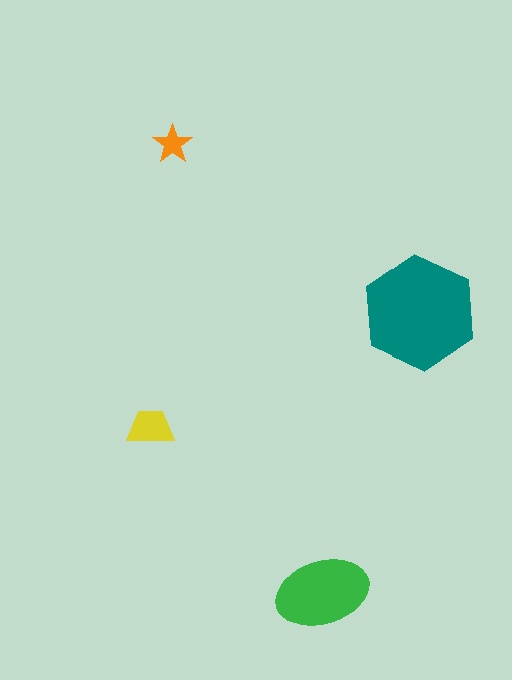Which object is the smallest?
The orange star.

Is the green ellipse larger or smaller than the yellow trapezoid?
Larger.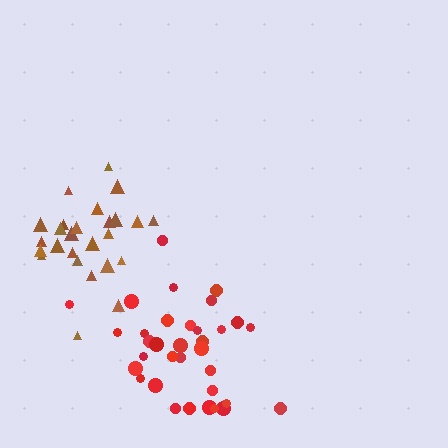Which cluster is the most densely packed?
Red.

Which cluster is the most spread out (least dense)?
Brown.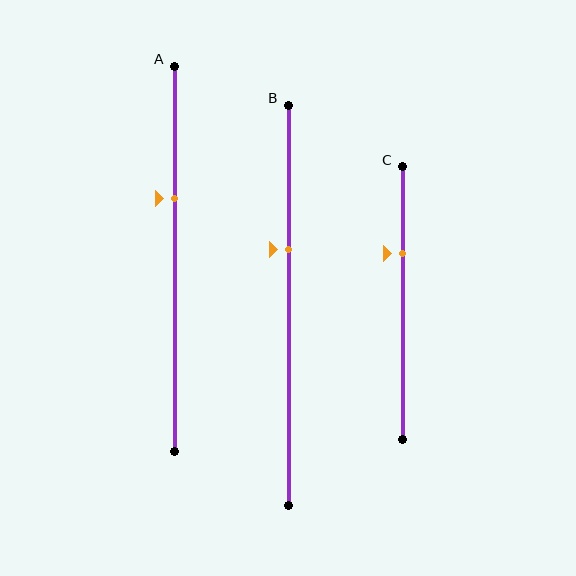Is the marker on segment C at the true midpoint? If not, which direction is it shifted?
No, the marker on segment C is shifted upward by about 18% of the segment length.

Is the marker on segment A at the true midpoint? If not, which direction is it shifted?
No, the marker on segment A is shifted upward by about 16% of the segment length.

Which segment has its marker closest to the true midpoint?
Segment B has its marker closest to the true midpoint.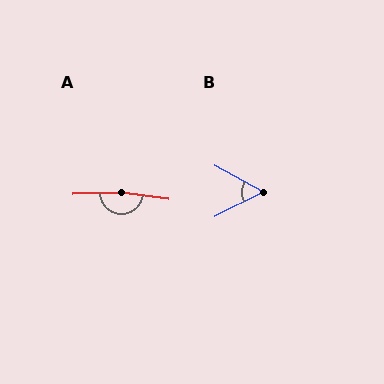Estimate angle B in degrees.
Approximately 56 degrees.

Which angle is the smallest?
B, at approximately 56 degrees.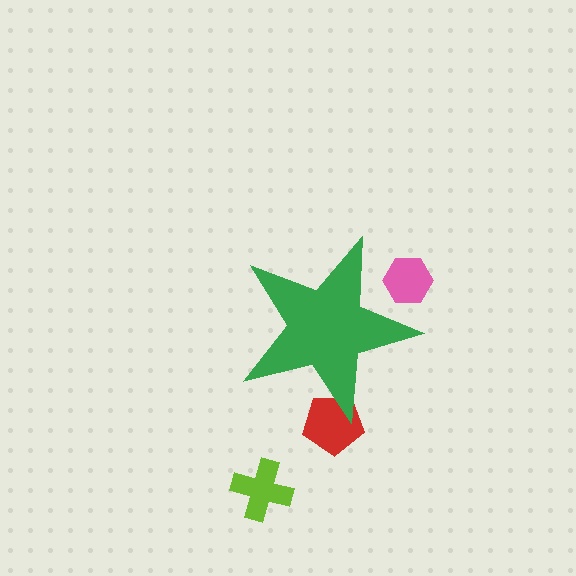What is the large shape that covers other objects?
A green star.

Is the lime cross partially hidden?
No, the lime cross is fully visible.